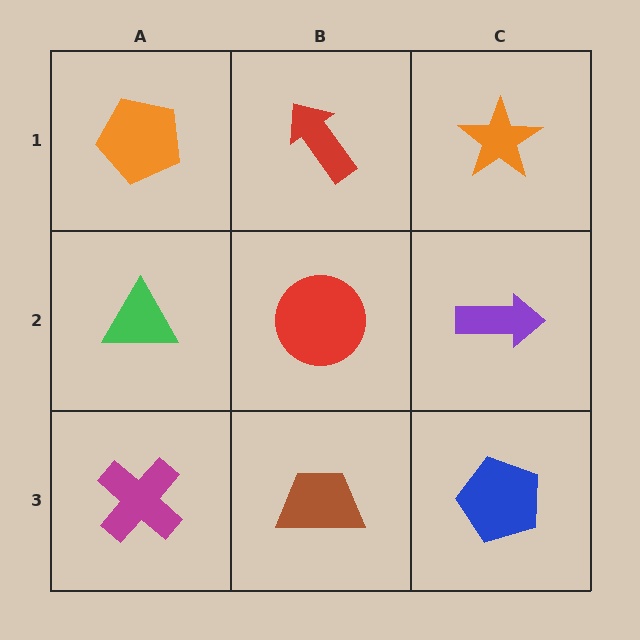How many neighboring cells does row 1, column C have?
2.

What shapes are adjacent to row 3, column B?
A red circle (row 2, column B), a magenta cross (row 3, column A), a blue pentagon (row 3, column C).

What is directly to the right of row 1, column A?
A red arrow.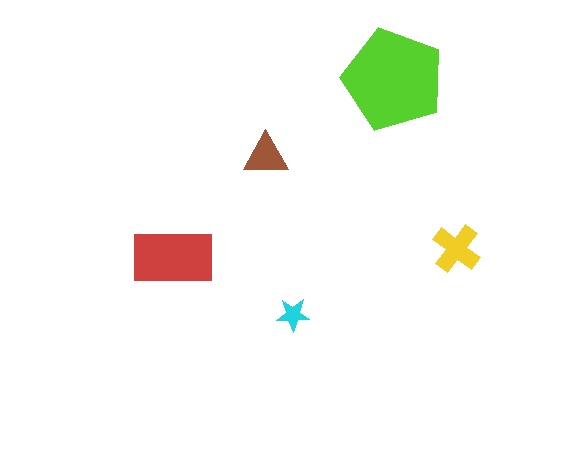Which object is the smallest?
The cyan star.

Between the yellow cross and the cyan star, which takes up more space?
The yellow cross.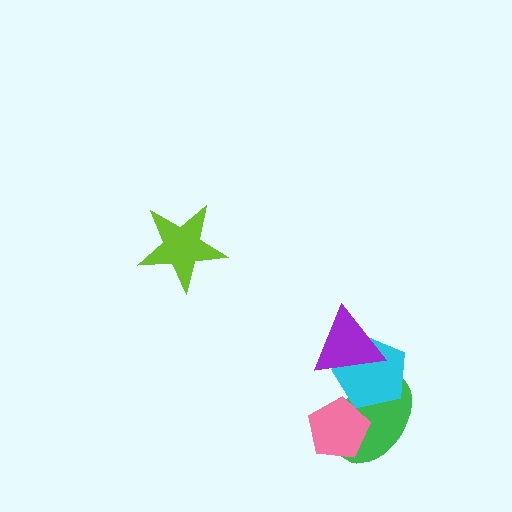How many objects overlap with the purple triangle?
2 objects overlap with the purple triangle.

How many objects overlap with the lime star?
0 objects overlap with the lime star.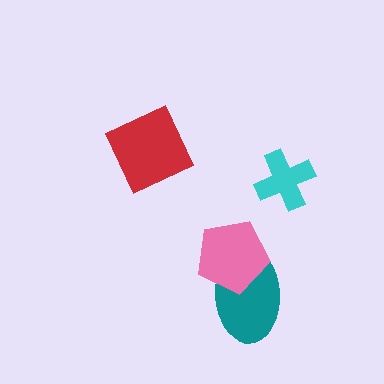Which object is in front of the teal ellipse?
The pink pentagon is in front of the teal ellipse.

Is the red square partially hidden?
No, no other shape covers it.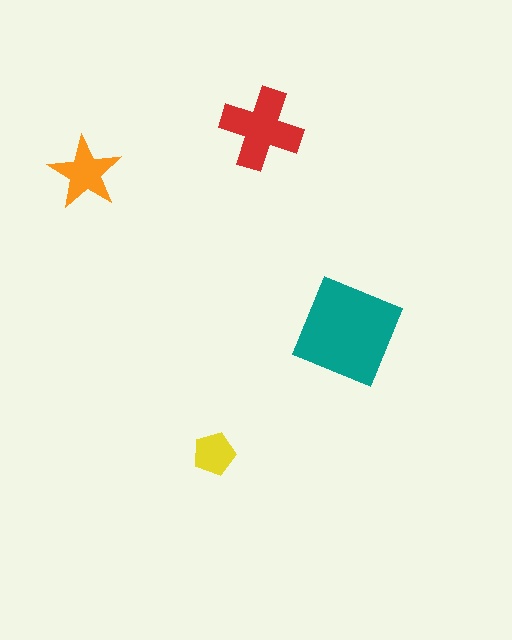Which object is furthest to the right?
The teal square is rightmost.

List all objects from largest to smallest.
The teal square, the red cross, the orange star, the yellow pentagon.